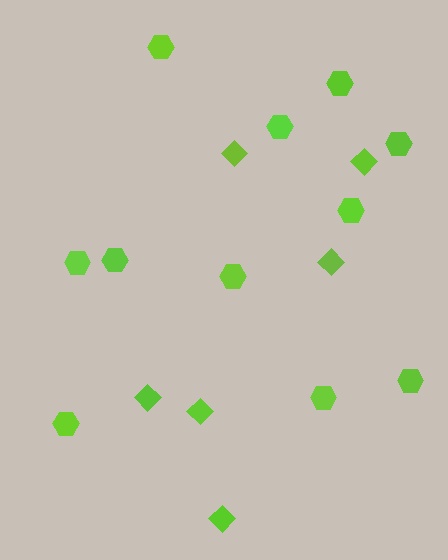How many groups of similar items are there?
There are 2 groups: one group of diamonds (6) and one group of hexagons (11).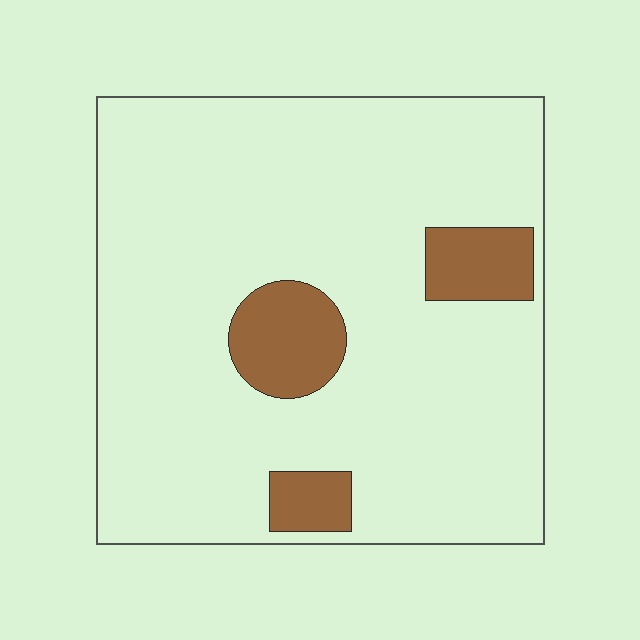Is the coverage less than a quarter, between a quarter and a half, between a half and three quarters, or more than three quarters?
Less than a quarter.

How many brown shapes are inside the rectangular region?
3.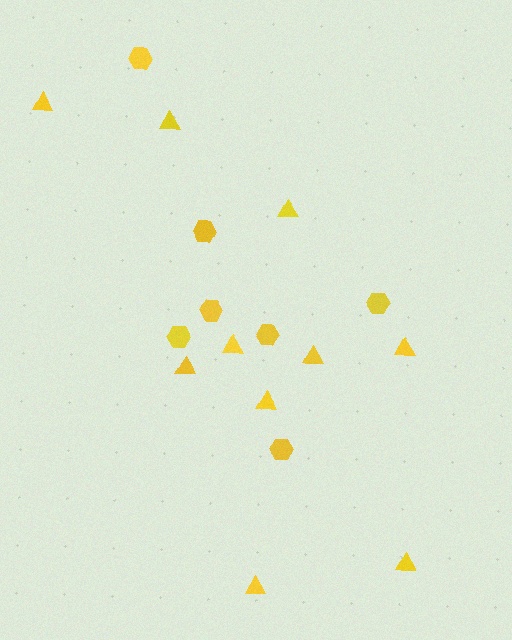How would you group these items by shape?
There are 2 groups: one group of triangles (10) and one group of hexagons (7).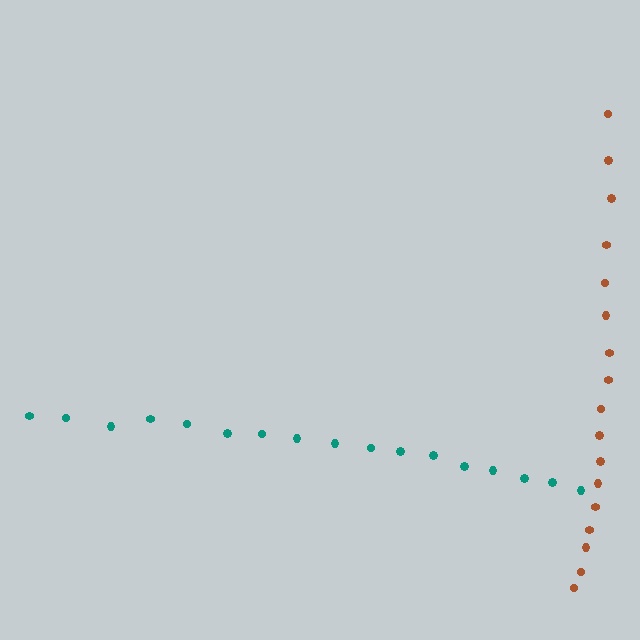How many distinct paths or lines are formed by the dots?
There are 2 distinct paths.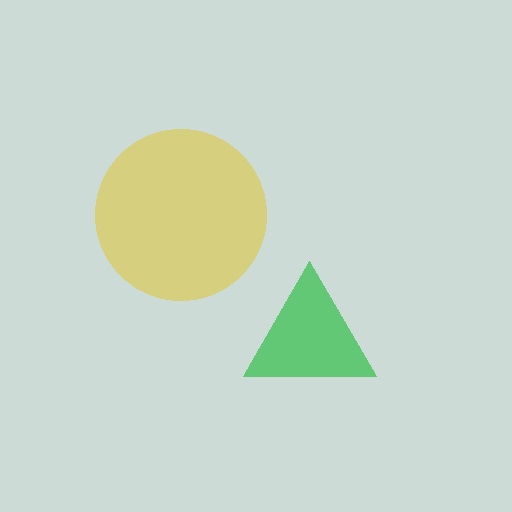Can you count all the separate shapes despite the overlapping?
Yes, there are 2 separate shapes.